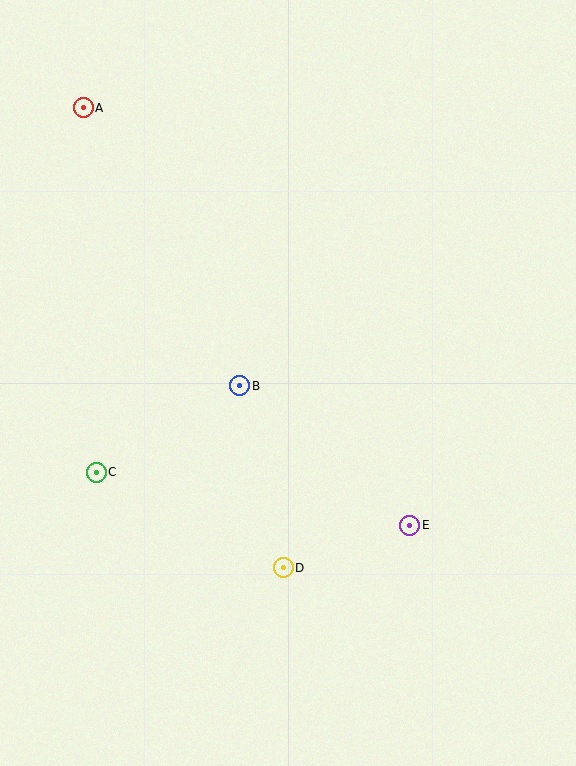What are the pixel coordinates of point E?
Point E is at (410, 525).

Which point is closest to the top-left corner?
Point A is closest to the top-left corner.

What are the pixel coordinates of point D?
Point D is at (283, 568).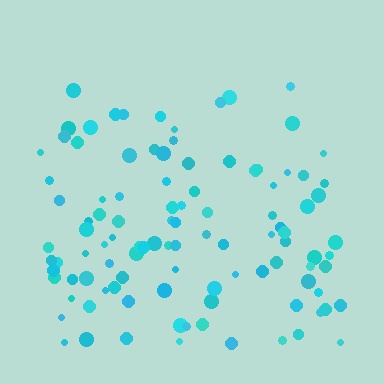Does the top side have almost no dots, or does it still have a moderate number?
Still a moderate number, just noticeably fewer than the bottom.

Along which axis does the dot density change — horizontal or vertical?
Vertical.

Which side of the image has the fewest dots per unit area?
The top.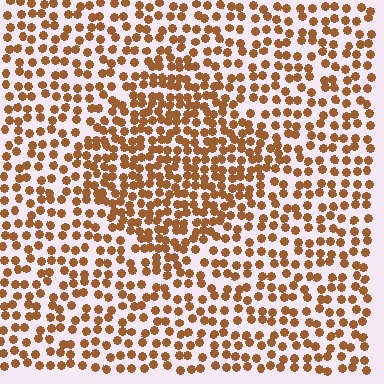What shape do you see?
I see a diamond.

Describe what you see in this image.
The image contains small brown elements arranged at two different densities. A diamond-shaped region is visible where the elements are more densely packed than the surrounding area.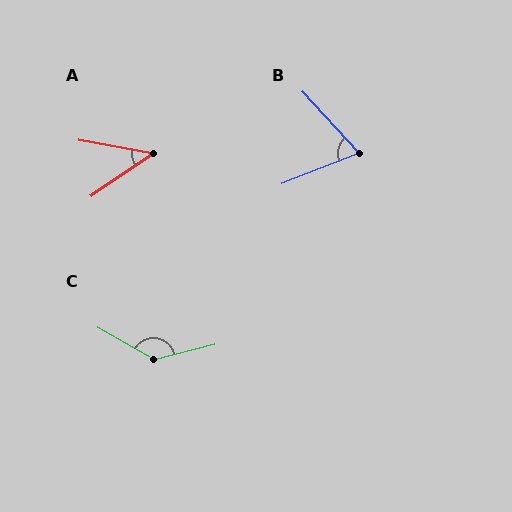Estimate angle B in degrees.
Approximately 69 degrees.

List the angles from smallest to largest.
A (45°), B (69°), C (136°).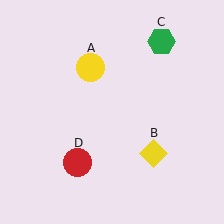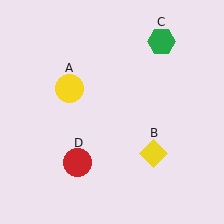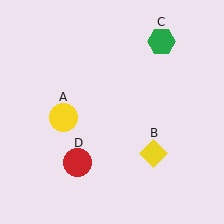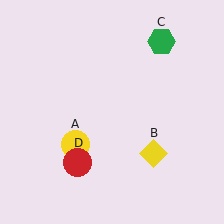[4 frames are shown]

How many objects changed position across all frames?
1 object changed position: yellow circle (object A).